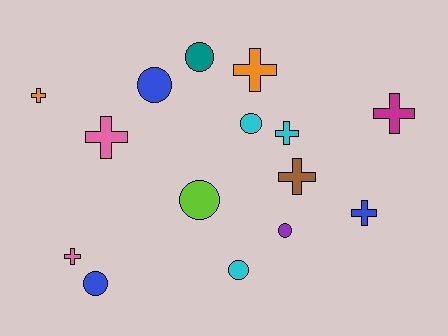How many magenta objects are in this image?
There is 1 magenta object.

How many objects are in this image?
There are 15 objects.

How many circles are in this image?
There are 7 circles.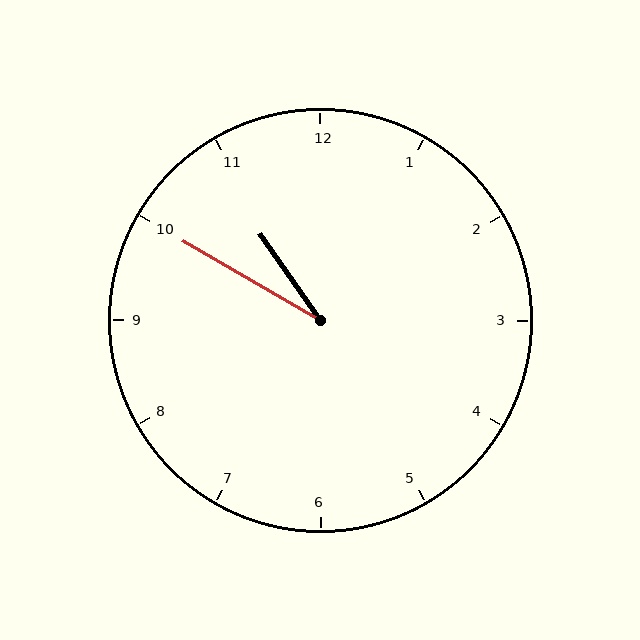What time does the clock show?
10:50.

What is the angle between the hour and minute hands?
Approximately 25 degrees.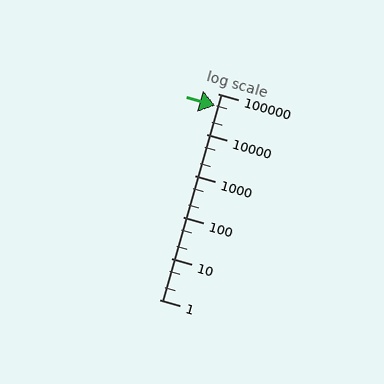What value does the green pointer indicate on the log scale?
The pointer indicates approximately 52000.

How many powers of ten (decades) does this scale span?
The scale spans 5 decades, from 1 to 100000.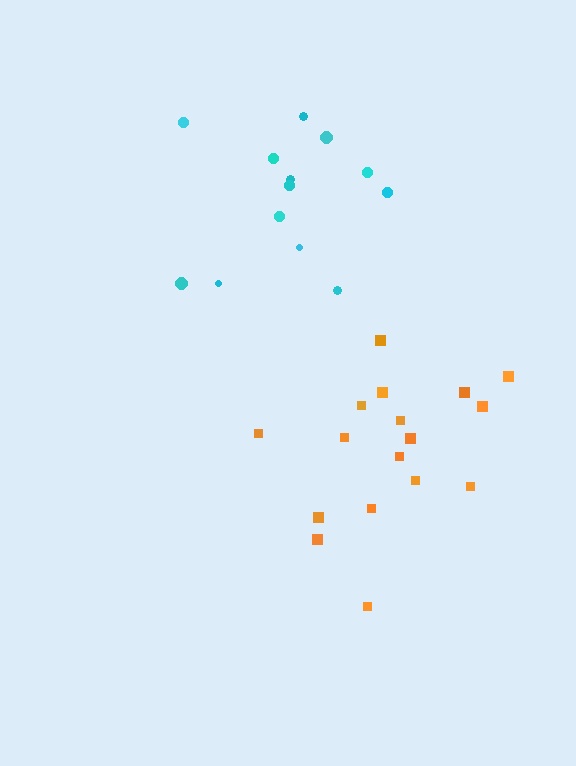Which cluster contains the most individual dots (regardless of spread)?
Orange (17).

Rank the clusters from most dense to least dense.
orange, cyan.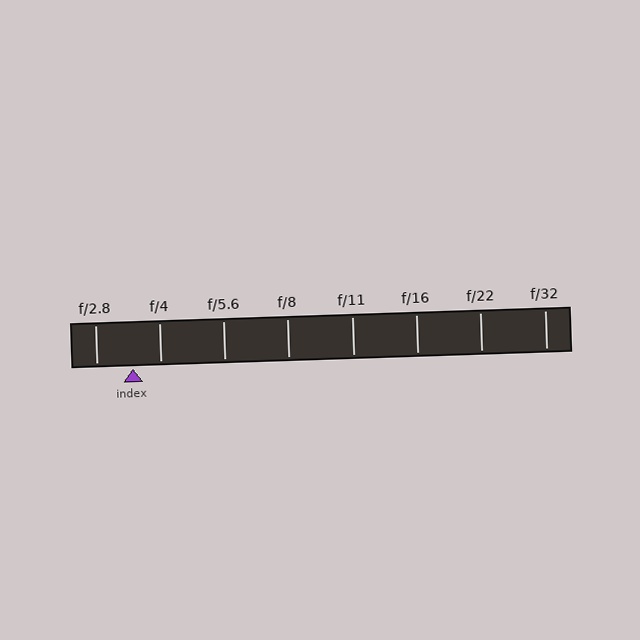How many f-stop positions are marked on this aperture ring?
There are 8 f-stop positions marked.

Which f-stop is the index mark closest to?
The index mark is closest to f/4.